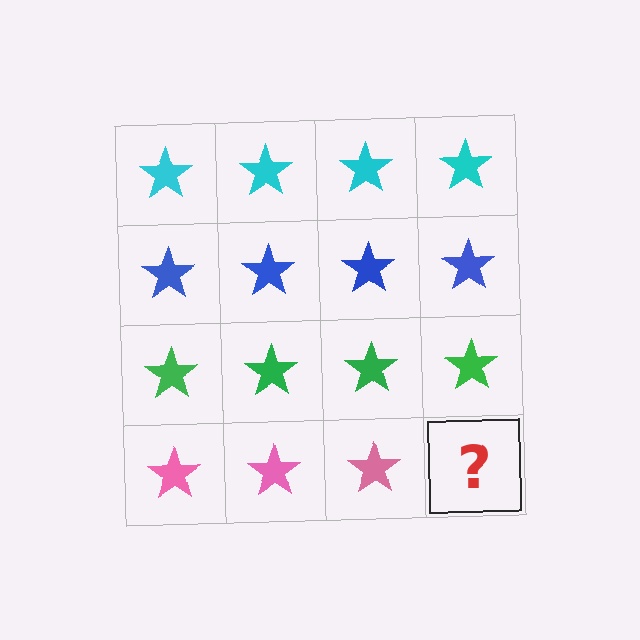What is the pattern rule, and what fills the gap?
The rule is that each row has a consistent color. The gap should be filled with a pink star.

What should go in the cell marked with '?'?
The missing cell should contain a pink star.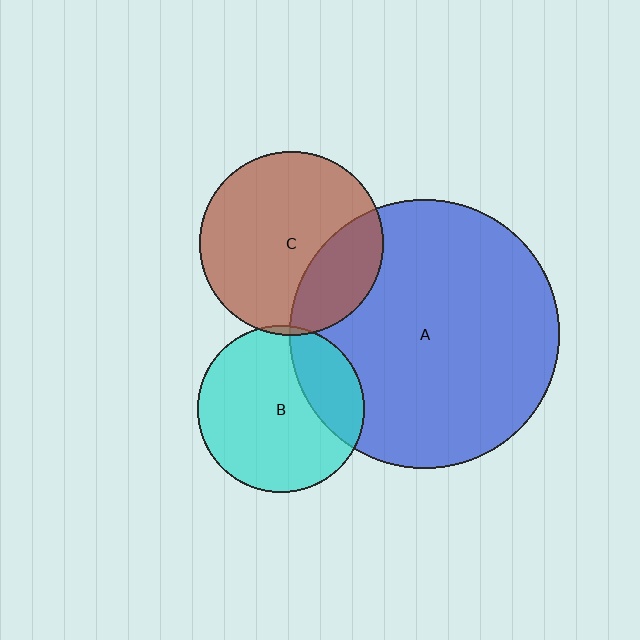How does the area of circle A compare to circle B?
Approximately 2.6 times.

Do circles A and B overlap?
Yes.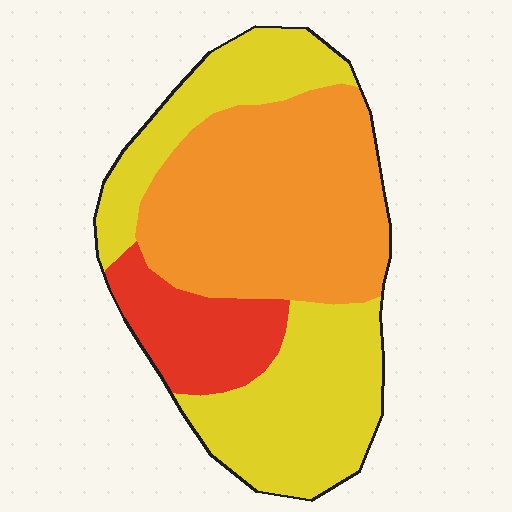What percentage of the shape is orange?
Orange covers around 45% of the shape.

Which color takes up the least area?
Red, at roughly 15%.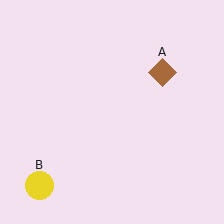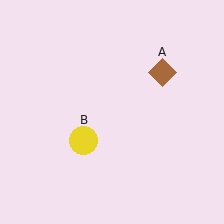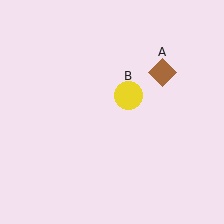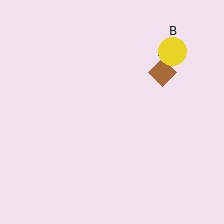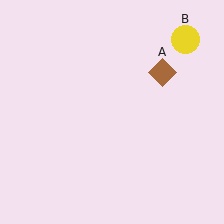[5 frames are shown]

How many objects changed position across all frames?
1 object changed position: yellow circle (object B).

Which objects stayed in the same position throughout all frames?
Brown diamond (object A) remained stationary.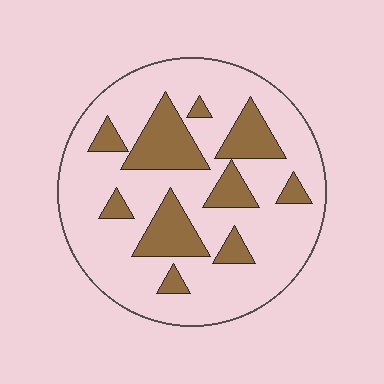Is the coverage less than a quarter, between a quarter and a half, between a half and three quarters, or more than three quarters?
Less than a quarter.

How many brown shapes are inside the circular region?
10.